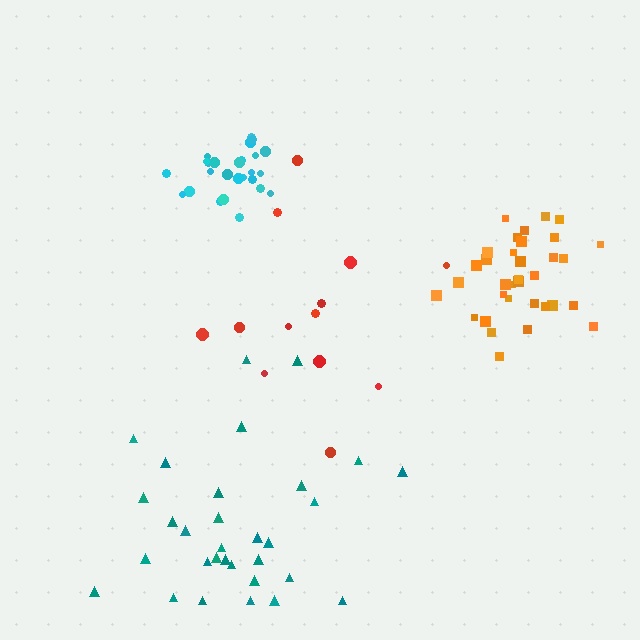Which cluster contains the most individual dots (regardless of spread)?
Orange (34).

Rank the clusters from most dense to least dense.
cyan, orange, teal, red.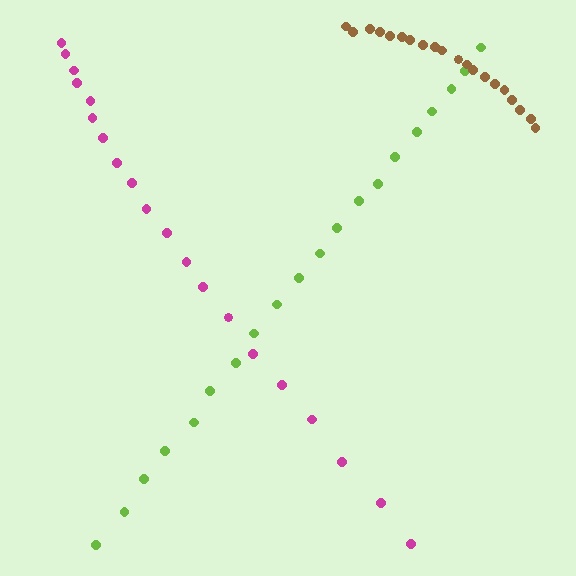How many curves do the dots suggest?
There are 3 distinct paths.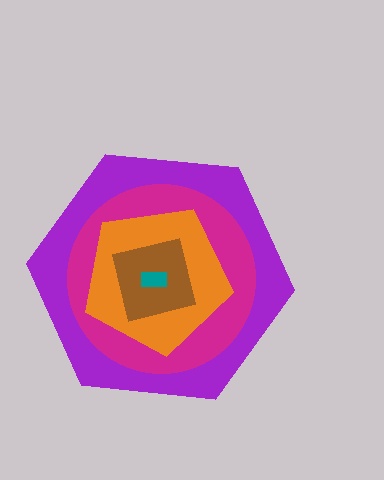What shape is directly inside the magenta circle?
The orange pentagon.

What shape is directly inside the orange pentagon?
The brown square.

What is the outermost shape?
The purple hexagon.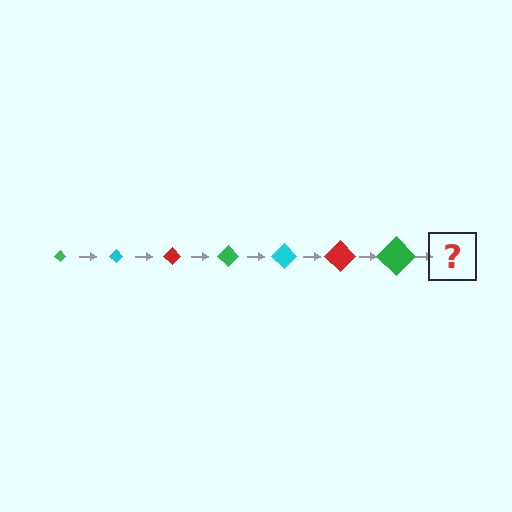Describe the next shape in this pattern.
It should be a cyan diamond, larger than the previous one.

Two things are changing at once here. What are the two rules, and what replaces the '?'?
The two rules are that the diamond grows larger each step and the color cycles through green, cyan, and red. The '?' should be a cyan diamond, larger than the previous one.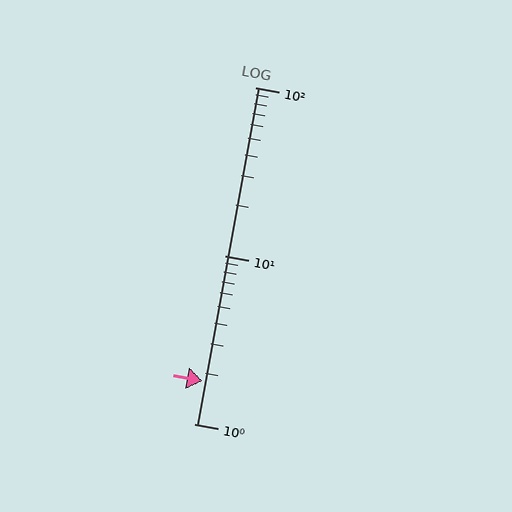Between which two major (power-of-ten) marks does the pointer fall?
The pointer is between 1 and 10.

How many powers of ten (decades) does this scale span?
The scale spans 2 decades, from 1 to 100.